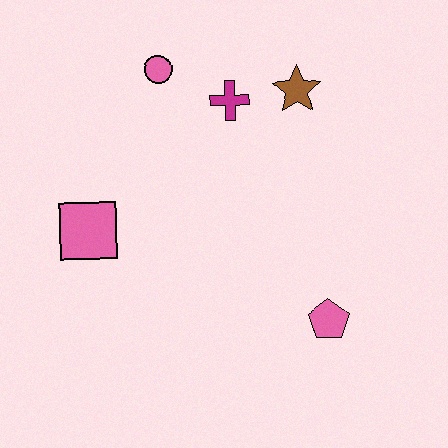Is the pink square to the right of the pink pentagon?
No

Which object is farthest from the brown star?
The pink square is farthest from the brown star.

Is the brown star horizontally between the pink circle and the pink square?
No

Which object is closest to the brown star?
The magenta cross is closest to the brown star.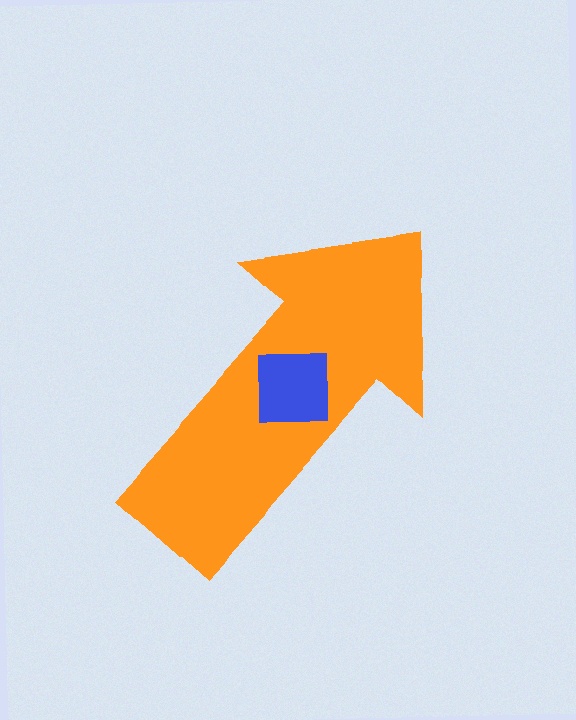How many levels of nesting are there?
2.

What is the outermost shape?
The orange arrow.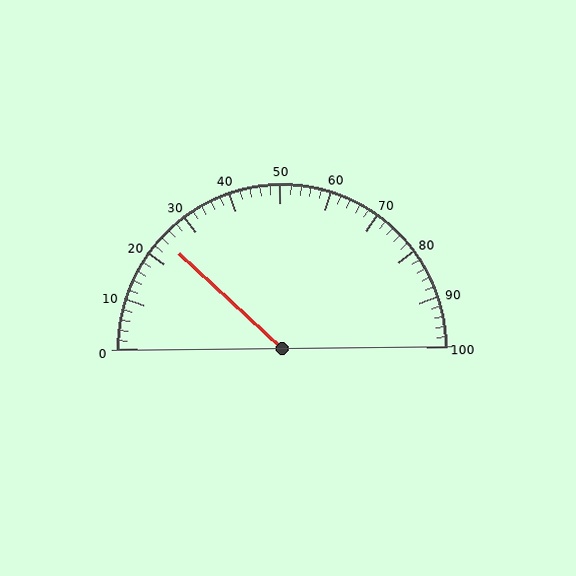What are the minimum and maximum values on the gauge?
The gauge ranges from 0 to 100.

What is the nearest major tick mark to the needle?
The nearest major tick mark is 20.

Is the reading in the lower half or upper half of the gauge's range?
The reading is in the lower half of the range (0 to 100).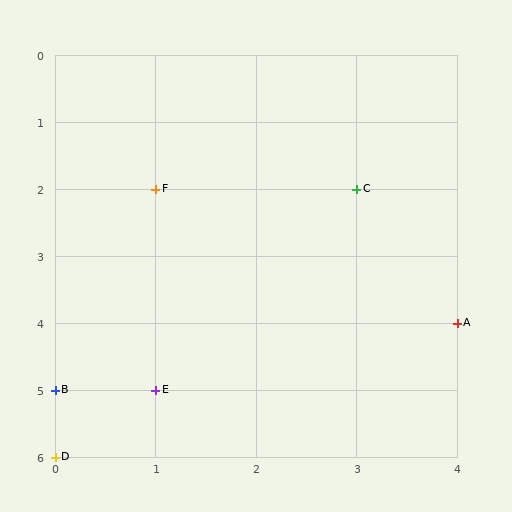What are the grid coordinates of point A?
Point A is at grid coordinates (4, 4).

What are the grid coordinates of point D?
Point D is at grid coordinates (0, 6).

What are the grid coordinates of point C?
Point C is at grid coordinates (3, 2).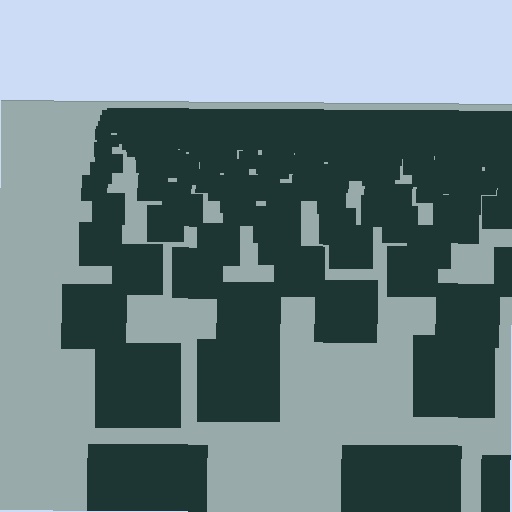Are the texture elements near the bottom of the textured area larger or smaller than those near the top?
Larger. Near the bottom, elements are closer to the viewer and appear at a bigger on-screen size.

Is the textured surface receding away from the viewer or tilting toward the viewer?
The surface is receding away from the viewer. Texture elements get smaller and denser toward the top.